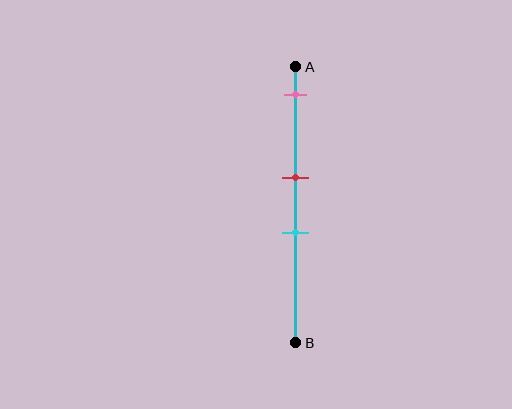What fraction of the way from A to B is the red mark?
The red mark is approximately 40% (0.4) of the way from A to B.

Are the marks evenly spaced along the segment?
No, the marks are not evenly spaced.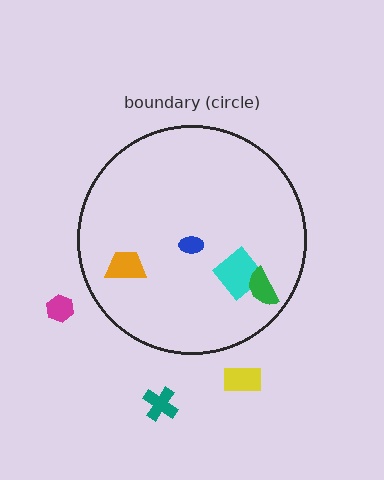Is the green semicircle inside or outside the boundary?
Inside.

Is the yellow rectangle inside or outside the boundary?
Outside.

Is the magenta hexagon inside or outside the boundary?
Outside.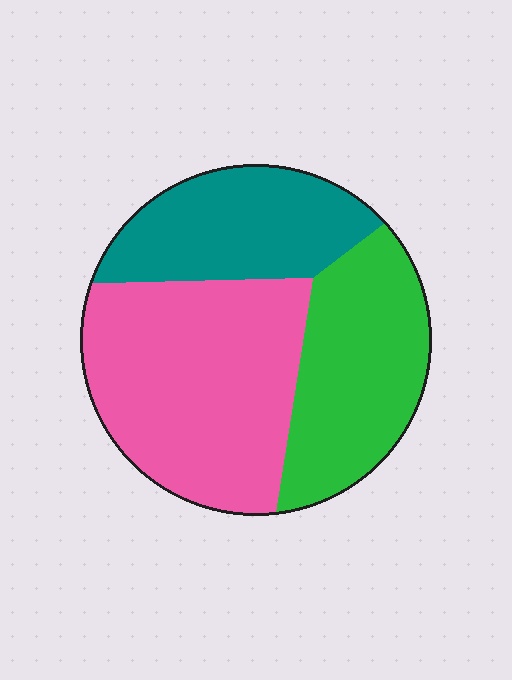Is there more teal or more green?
Green.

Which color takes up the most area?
Pink, at roughly 45%.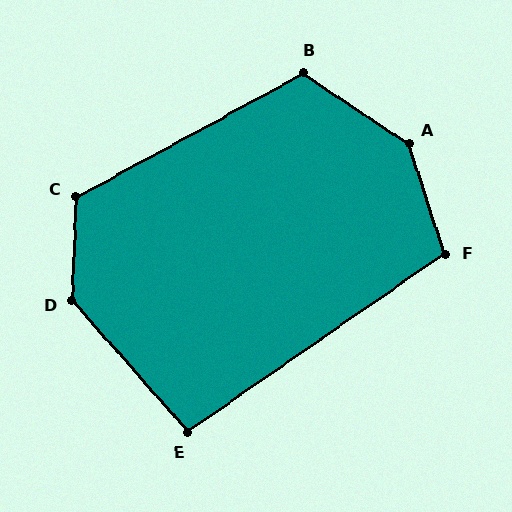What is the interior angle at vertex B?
Approximately 117 degrees (obtuse).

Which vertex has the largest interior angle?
A, at approximately 143 degrees.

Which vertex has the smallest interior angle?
E, at approximately 97 degrees.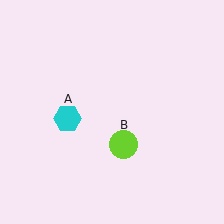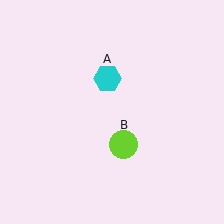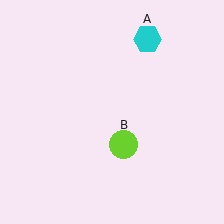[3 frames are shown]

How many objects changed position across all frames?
1 object changed position: cyan hexagon (object A).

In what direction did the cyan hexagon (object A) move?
The cyan hexagon (object A) moved up and to the right.